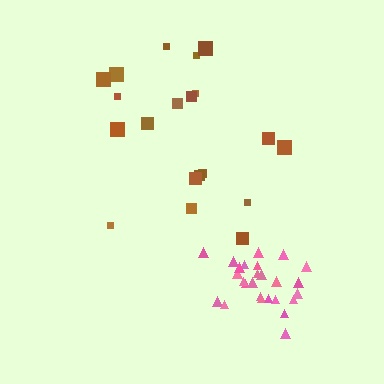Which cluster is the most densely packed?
Pink.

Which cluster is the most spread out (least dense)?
Brown.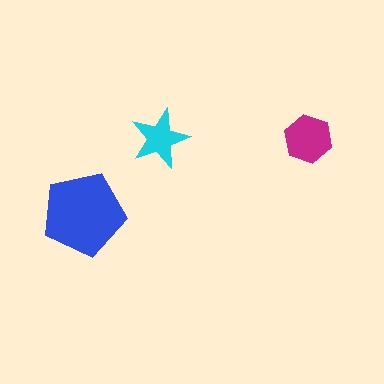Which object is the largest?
The blue pentagon.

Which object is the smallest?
The cyan star.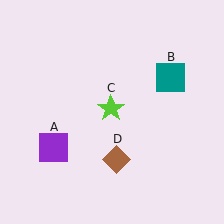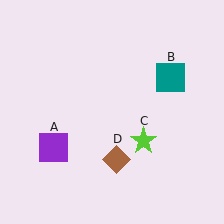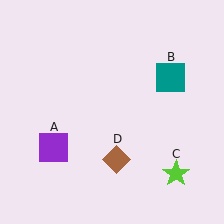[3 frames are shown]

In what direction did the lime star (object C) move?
The lime star (object C) moved down and to the right.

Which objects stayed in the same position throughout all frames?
Purple square (object A) and teal square (object B) and brown diamond (object D) remained stationary.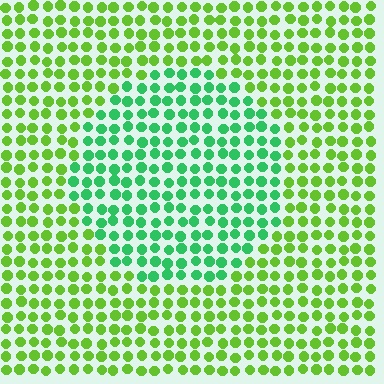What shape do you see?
I see a circle.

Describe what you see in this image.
The image is filled with small lime elements in a uniform arrangement. A circle-shaped region is visible where the elements are tinted to a slightly different hue, forming a subtle color boundary.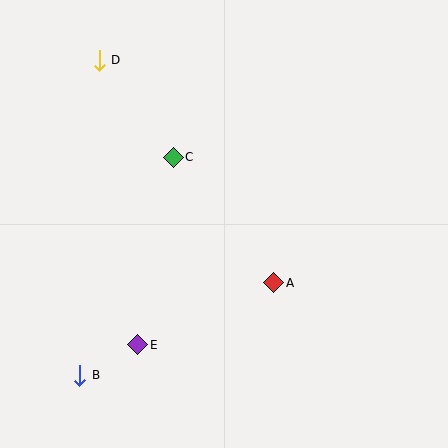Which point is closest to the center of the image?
Point A at (274, 283) is closest to the center.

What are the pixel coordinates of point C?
Point C is at (173, 157).